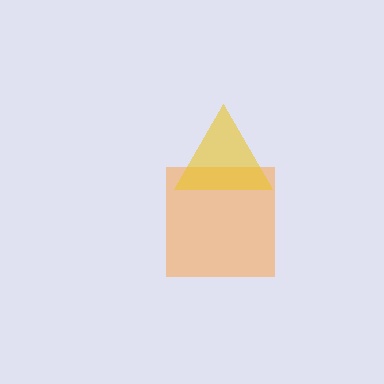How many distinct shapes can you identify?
There are 2 distinct shapes: an orange square, a yellow triangle.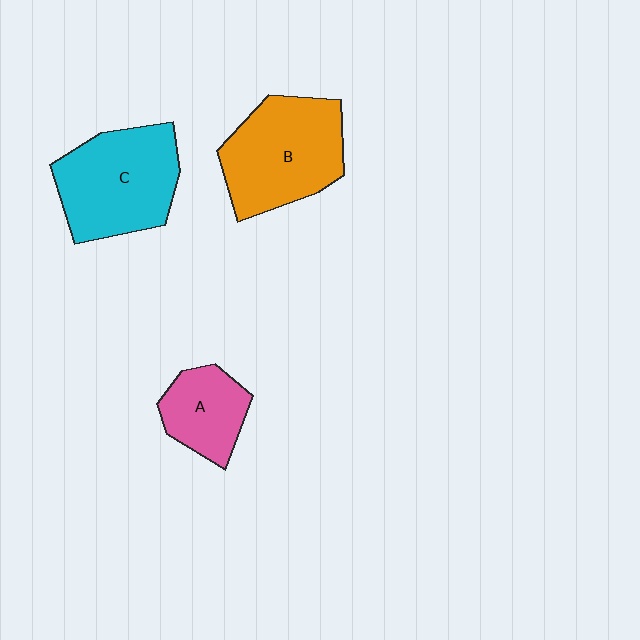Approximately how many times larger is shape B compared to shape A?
Approximately 1.8 times.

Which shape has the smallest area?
Shape A (pink).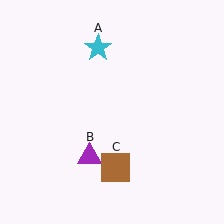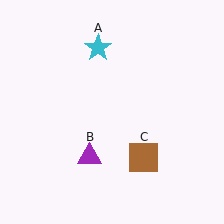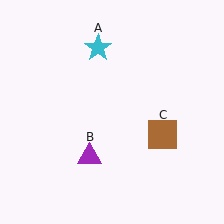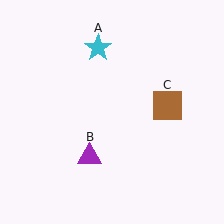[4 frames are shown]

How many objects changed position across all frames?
1 object changed position: brown square (object C).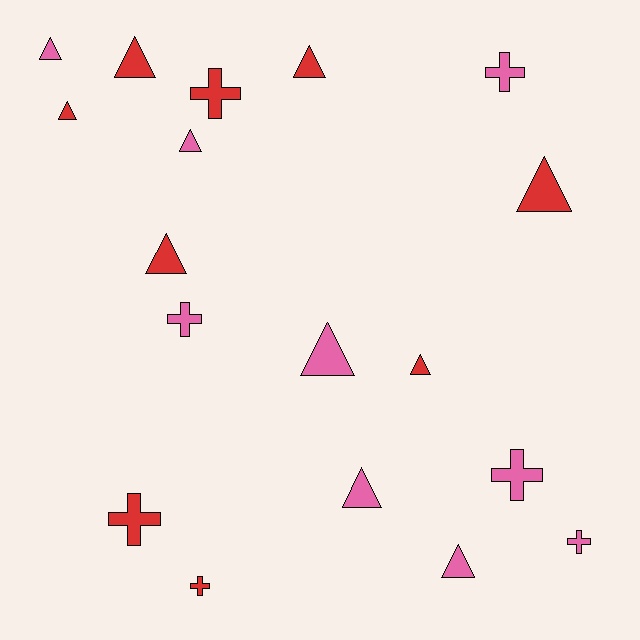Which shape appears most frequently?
Triangle, with 11 objects.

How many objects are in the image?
There are 18 objects.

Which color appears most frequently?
Red, with 9 objects.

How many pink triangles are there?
There are 5 pink triangles.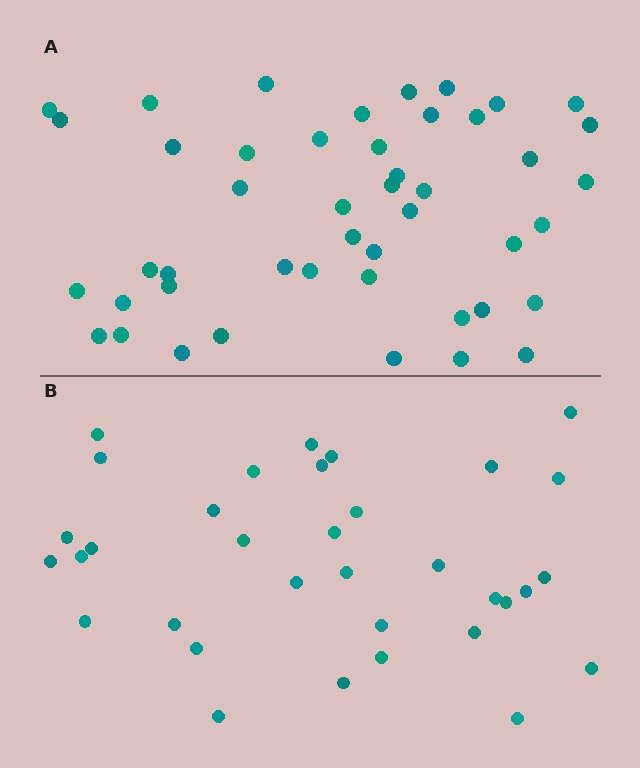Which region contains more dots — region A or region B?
Region A (the top region) has more dots.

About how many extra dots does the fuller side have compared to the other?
Region A has roughly 12 or so more dots than region B.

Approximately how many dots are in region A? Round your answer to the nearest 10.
About 50 dots. (The exact count is 46, which rounds to 50.)